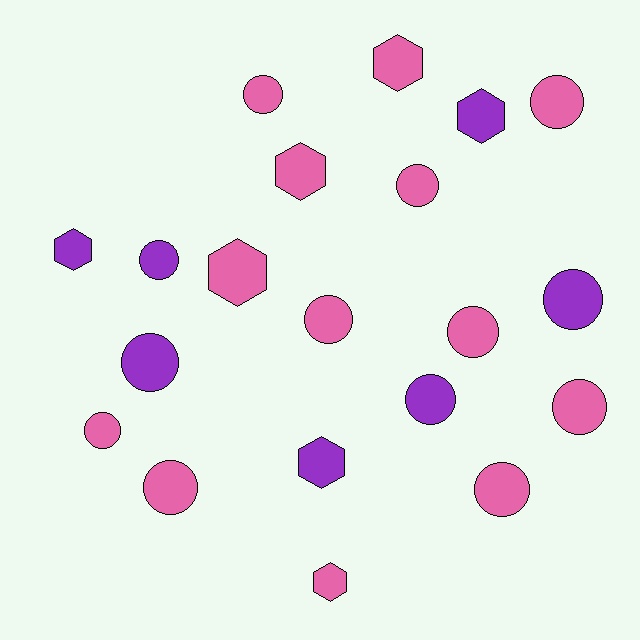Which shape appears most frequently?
Circle, with 13 objects.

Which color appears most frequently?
Pink, with 13 objects.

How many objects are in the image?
There are 20 objects.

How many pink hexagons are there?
There are 4 pink hexagons.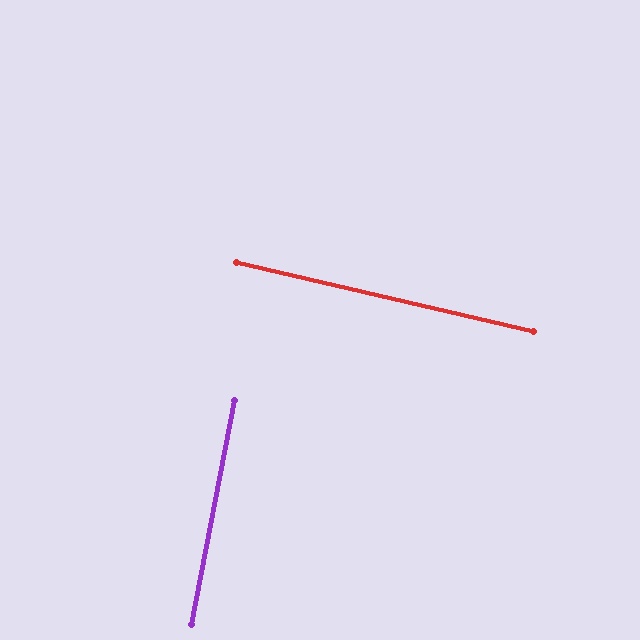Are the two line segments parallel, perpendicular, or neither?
Perpendicular — they meet at approximately 88°.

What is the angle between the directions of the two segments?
Approximately 88 degrees.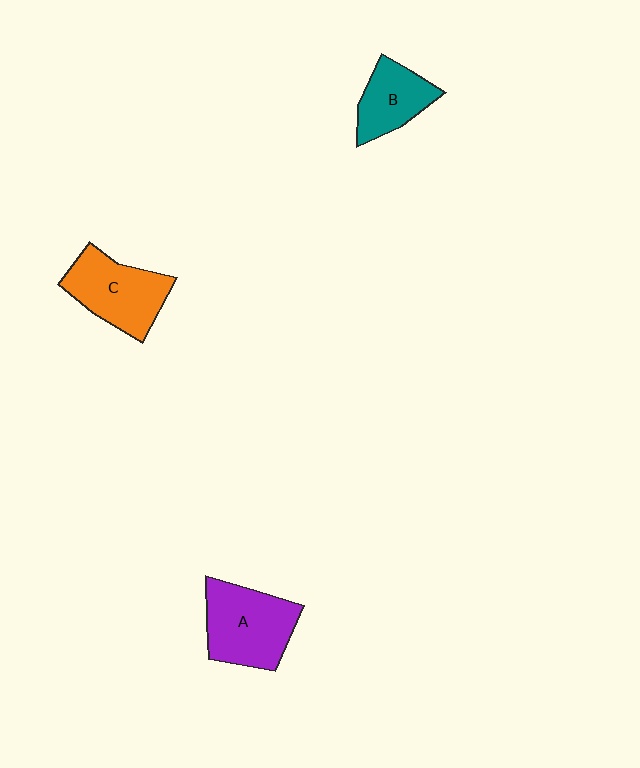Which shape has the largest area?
Shape A (purple).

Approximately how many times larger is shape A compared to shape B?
Approximately 1.5 times.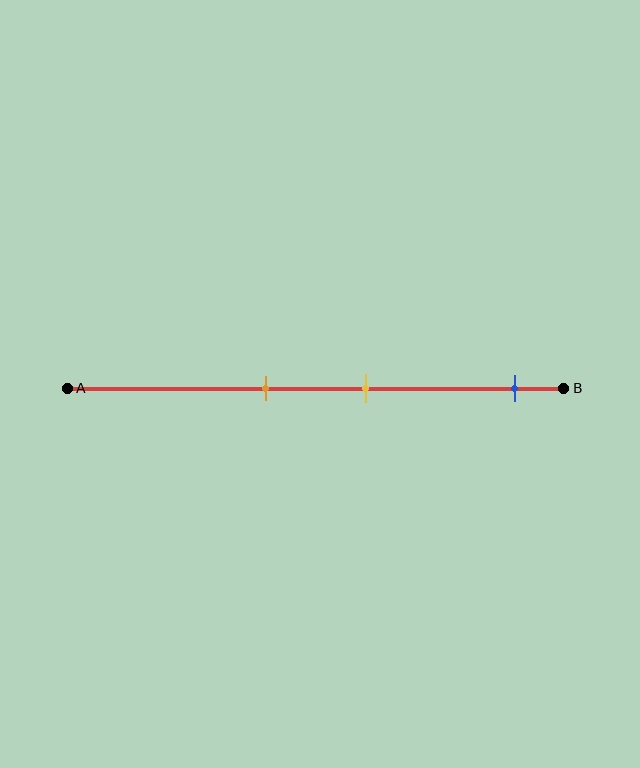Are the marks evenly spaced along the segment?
No, the marks are not evenly spaced.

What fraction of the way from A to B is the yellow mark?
The yellow mark is approximately 60% (0.6) of the way from A to B.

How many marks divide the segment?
There are 3 marks dividing the segment.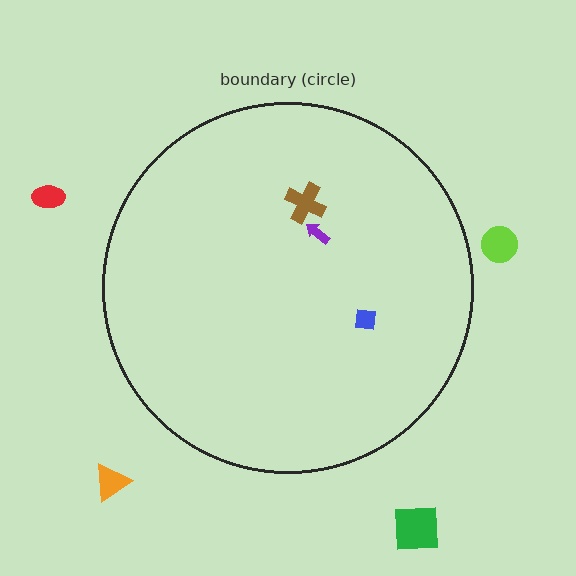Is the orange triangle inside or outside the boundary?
Outside.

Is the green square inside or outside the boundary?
Outside.